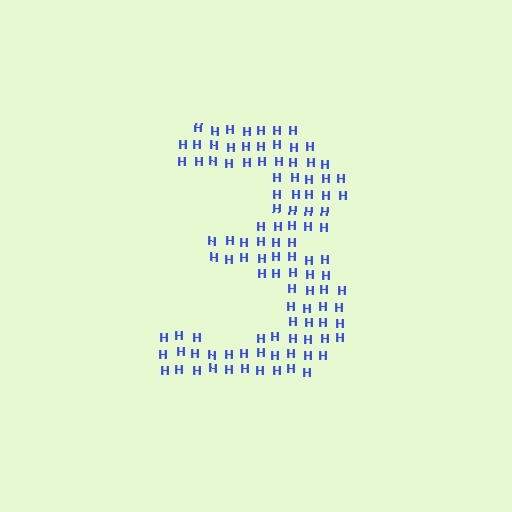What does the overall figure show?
The overall figure shows the digit 3.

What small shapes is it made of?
It is made of small letter H's.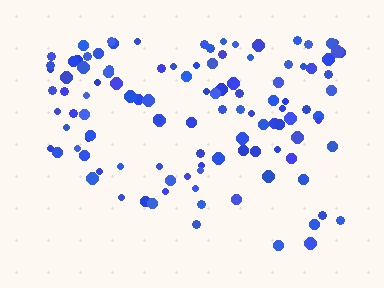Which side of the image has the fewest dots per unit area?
The bottom.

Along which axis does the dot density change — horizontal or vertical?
Vertical.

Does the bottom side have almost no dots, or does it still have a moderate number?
Still a moderate number, just noticeably fewer than the top.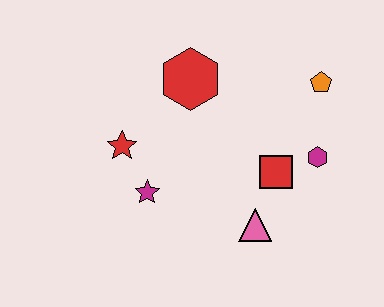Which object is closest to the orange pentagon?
The magenta hexagon is closest to the orange pentagon.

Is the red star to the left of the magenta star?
Yes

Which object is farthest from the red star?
The orange pentagon is farthest from the red star.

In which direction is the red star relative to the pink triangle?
The red star is to the left of the pink triangle.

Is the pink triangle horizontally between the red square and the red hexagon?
Yes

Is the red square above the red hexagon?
No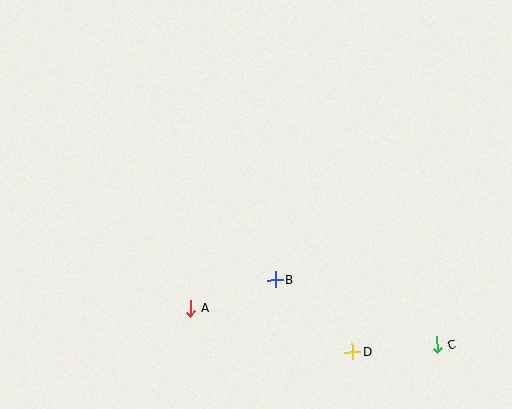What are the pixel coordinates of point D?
Point D is at (353, 352).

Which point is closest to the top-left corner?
Point A is closest to the top-left corner.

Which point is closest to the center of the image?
Point B at (275, 280) is closest to the center.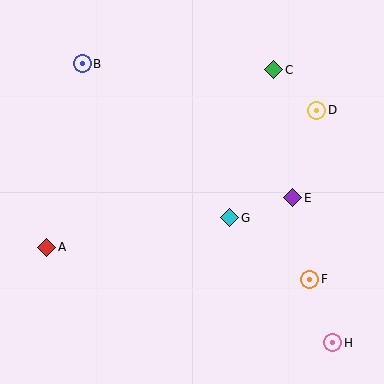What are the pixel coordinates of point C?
Point C is at (274, 70).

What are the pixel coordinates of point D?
Point D is at (317, 110).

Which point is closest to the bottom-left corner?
Point A is closest to the bottom-left corner.